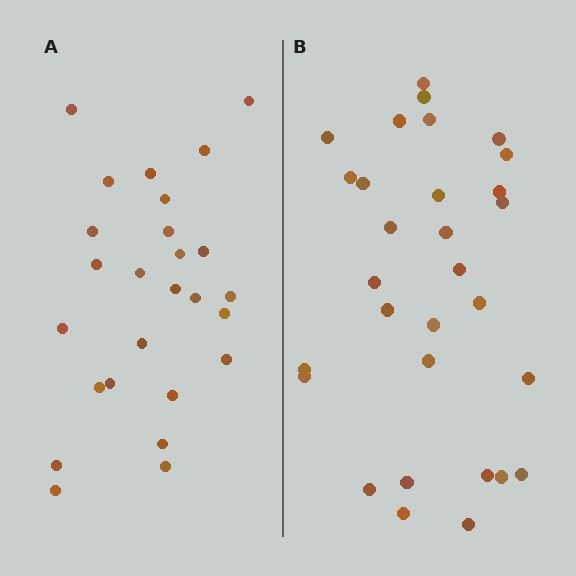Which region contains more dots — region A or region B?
Region B (the right region) has more dots.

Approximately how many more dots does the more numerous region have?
Region B has about 4 more dots than region A.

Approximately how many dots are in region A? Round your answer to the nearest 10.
About 30 dots. (The exact count is 26, which rounds to 30.)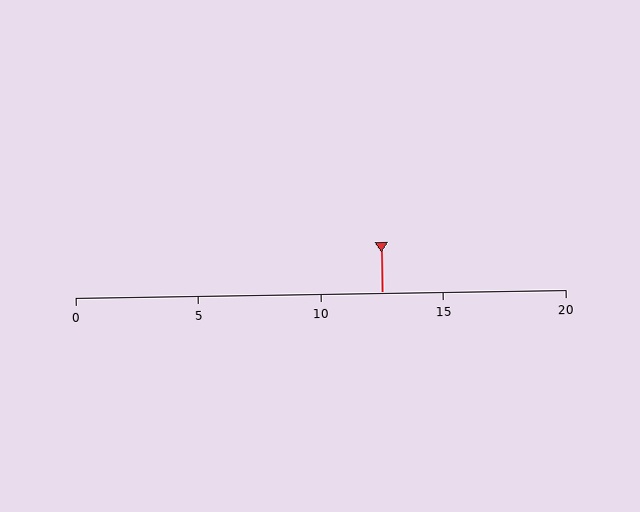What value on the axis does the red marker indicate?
The marker indicates approximately 12.5.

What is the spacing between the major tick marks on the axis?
The major ticks are spaced 5 apart.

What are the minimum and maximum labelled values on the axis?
The axis runs from 0 to 20.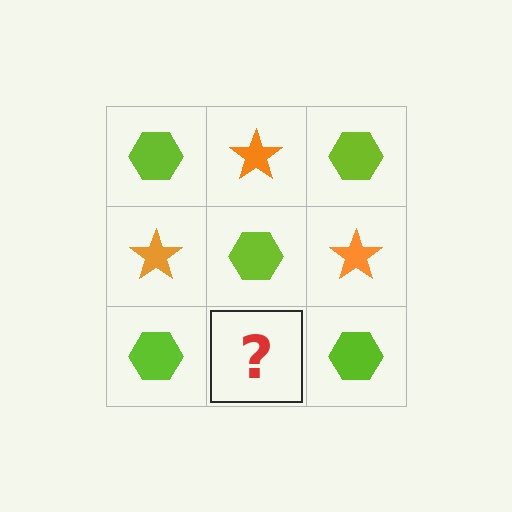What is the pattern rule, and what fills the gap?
The rule is that it alternates lime hexagon and orange star in a checkerboard pattern. The gap should be filled with an orange star.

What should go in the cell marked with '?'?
The missing cell should contain an orange star.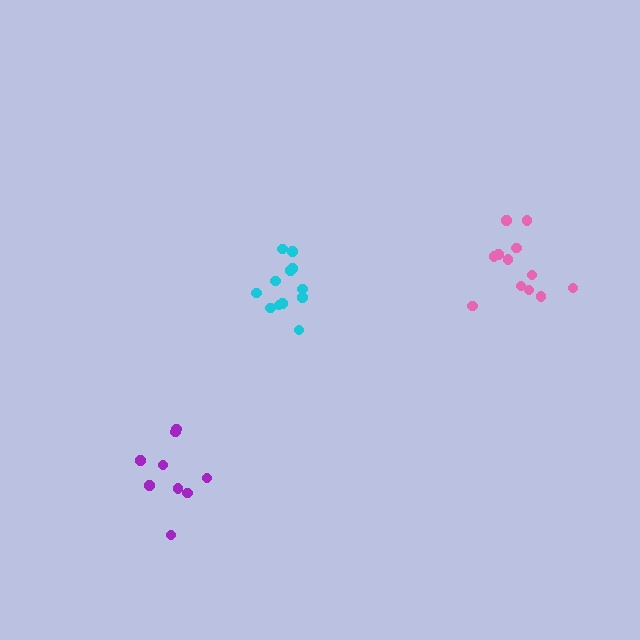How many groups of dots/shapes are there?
There are 3 groups.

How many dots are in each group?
Group 1: 12 dots, Group 2: 9 dots, Group 3: 12 dots (33 total).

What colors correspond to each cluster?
The clusters are colored: cyan, purple, pink.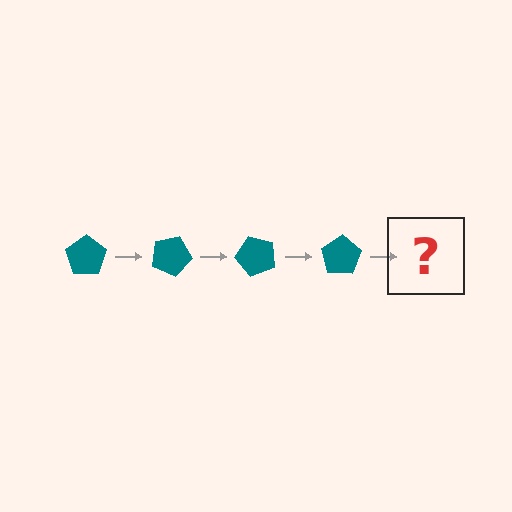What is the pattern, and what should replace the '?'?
The pattern is that the pentagon rotates 25 degrees each step. The '?' should be a teal pentagon rotated 100 degrees.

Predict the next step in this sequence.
The next step is a teal pentagon rotated 100 degrees.